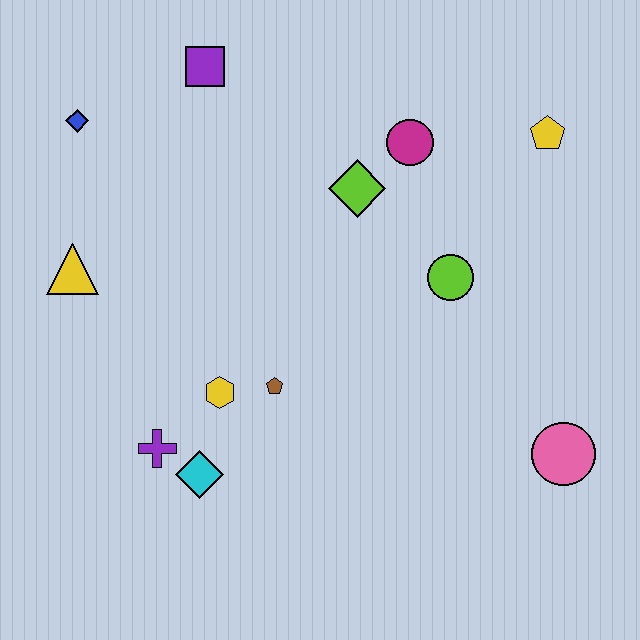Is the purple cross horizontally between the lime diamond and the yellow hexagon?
No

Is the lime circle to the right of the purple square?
Yes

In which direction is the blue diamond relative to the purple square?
The blue diamond is to the left of the purple square.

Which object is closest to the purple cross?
The cyan diamond is closest to the purple cross.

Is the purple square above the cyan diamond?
Yes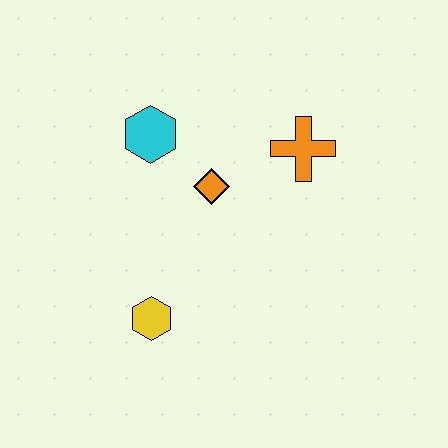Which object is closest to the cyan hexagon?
The orange diamond is closest to the cyan hexagon.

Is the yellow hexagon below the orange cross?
Yes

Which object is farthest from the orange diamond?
The yellow hexagon is farthest from the orange diamond.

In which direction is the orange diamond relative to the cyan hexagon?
The orange diamond is to the right of the cyan hexagon.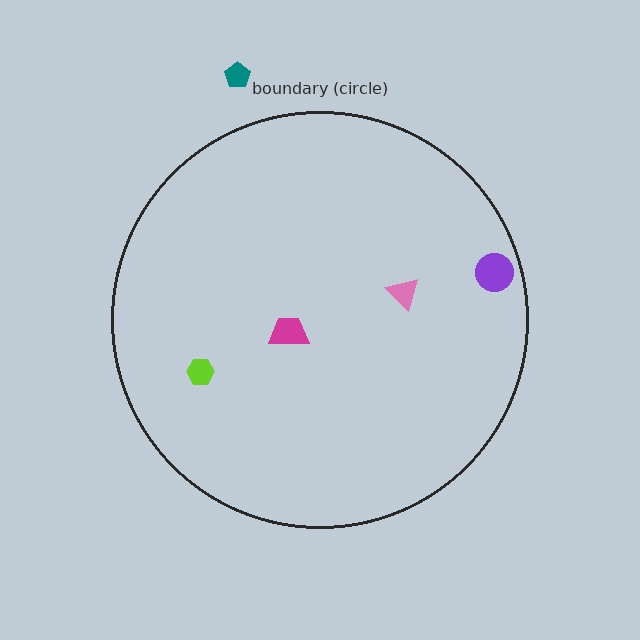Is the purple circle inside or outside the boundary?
Inside.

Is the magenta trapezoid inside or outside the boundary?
Inside.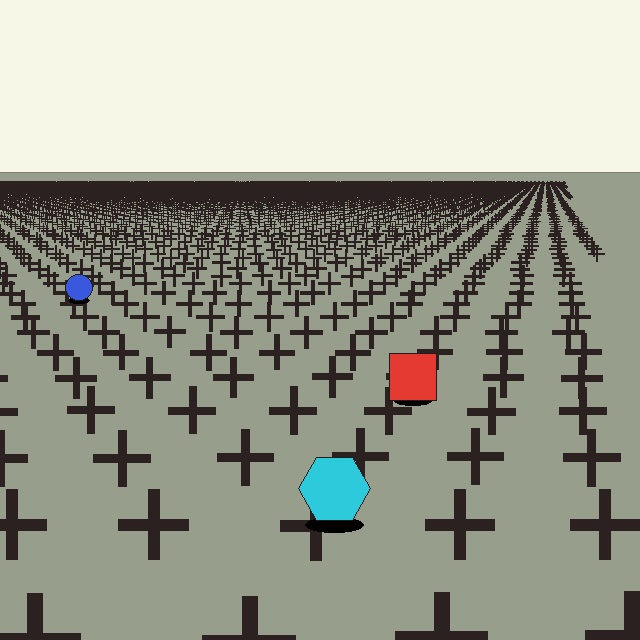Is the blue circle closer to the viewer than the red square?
No. The red square is closer — you can tell from the texture gradient: the ground texture is coarser near it.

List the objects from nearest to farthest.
From nearest to farthest: the cyan hexagon, the red square, the blue circle.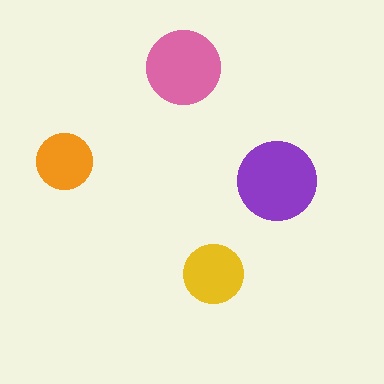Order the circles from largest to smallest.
the purple one, the pink one, the yellow one, the orange one.